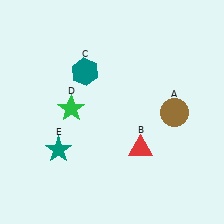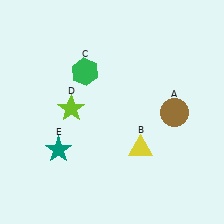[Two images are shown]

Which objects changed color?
B changed from red to yellow. C changed from teal to green. D changed from green to lime.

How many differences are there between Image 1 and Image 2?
There are 3 differences between the two images.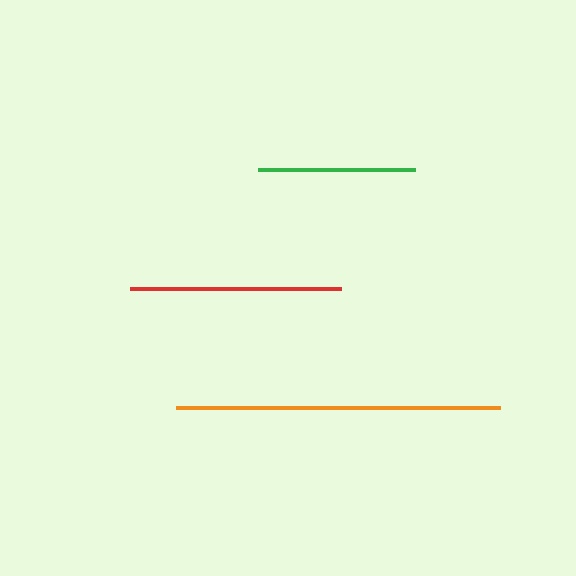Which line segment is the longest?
The orange line is the longest at approximately 324 pixels.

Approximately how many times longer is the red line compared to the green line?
The red line is approximately 1.3 times the length of the green line.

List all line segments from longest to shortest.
From longest to shortest: orange, red, green.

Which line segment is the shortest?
The green line is the shortest at approximately 158 pixels.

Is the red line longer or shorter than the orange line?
The orange line is longer than the red line.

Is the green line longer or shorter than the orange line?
The orange line is longer than the green line.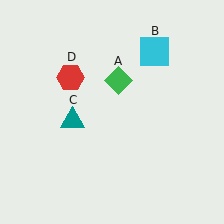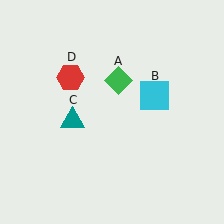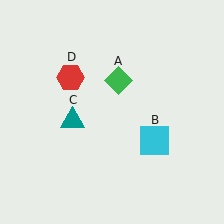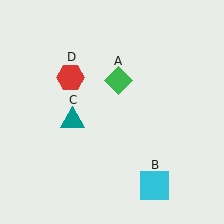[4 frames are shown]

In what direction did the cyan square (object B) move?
The cyan square (object B) moved down.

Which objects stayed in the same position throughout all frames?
Green diamond (object A) and teal triangle (object C) and red hexagon (object D) remained stationary.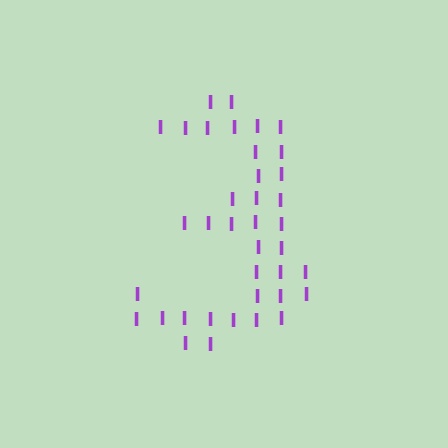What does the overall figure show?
The overall figure shows the digit 3.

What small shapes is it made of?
It is made of small letter I's.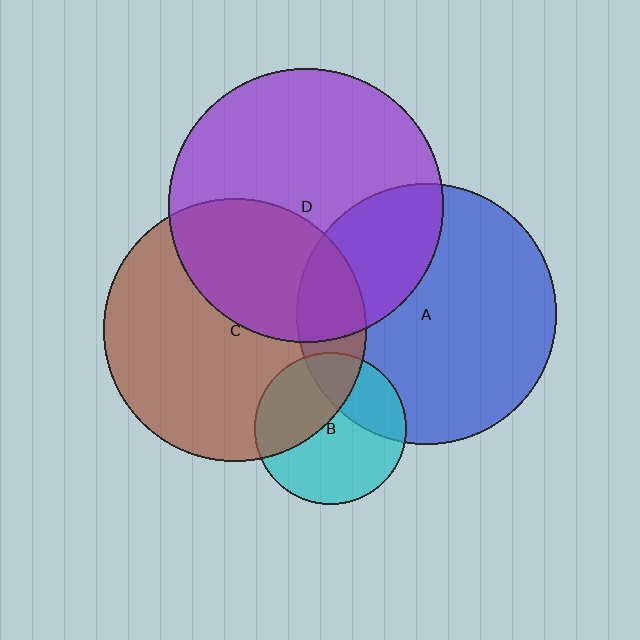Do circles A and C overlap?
Yes.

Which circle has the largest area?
Circle D (purple).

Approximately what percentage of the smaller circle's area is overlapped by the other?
Approximately 15%.